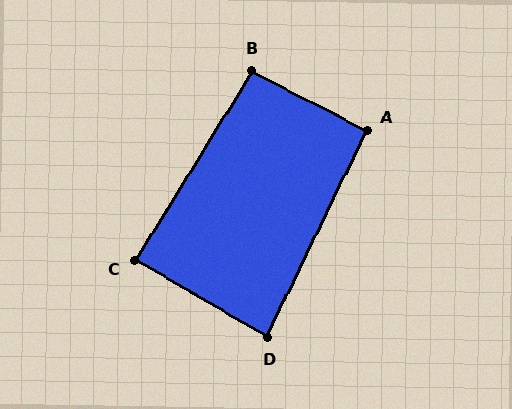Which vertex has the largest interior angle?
B, at approximately 94 degrees.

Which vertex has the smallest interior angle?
D, at approximately 86 degrees.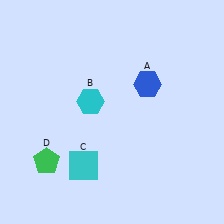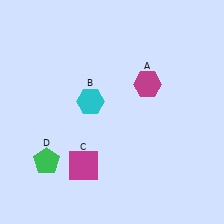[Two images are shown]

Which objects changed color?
A changed from blue to magenta. C changed from cyan to magenta.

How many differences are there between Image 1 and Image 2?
There are 2 differences between the two images.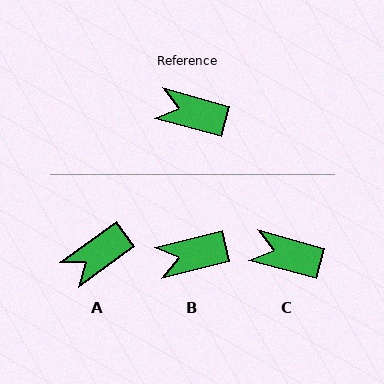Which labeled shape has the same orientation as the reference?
C.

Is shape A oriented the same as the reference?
No, it is off by about 51 degrees.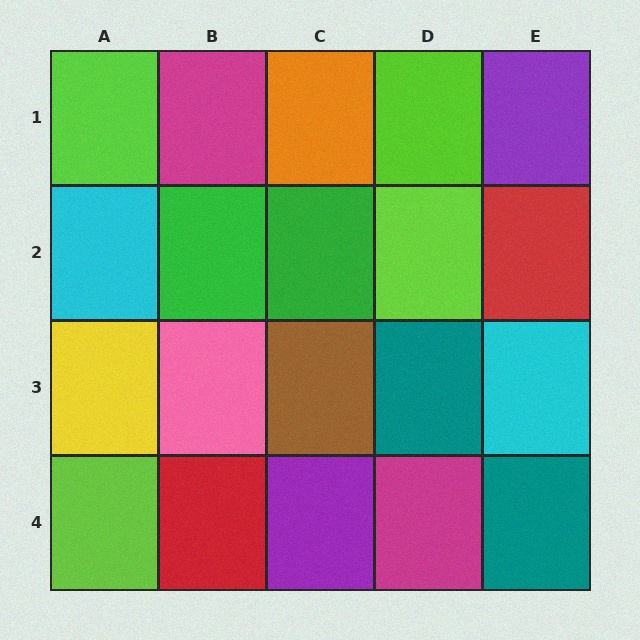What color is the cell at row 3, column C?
Brown.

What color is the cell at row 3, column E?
Cyan.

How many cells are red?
2 cells are red.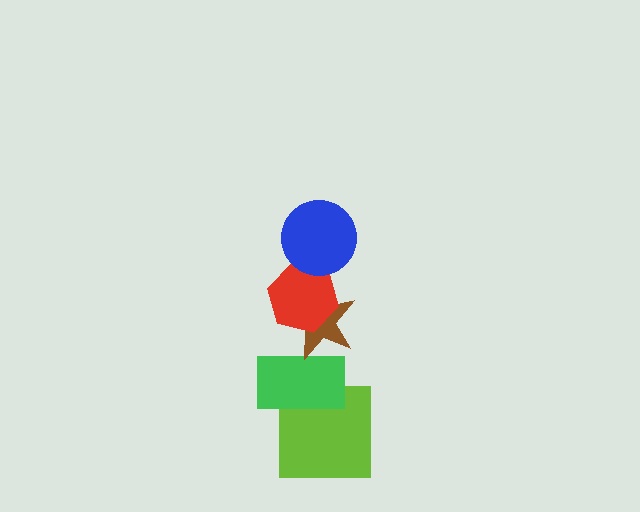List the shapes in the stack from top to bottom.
From top to bottom: the blue circle, the red hexagon, the brown star, the green rectangle, the lime square.